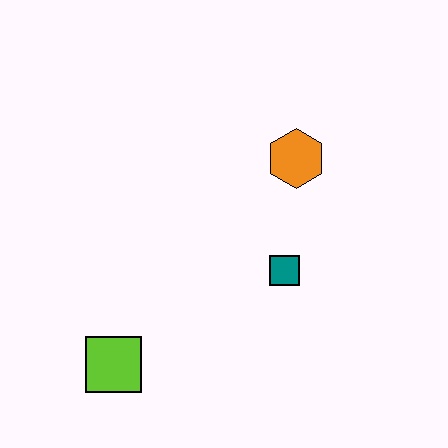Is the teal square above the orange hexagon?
No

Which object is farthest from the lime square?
The orange hexagon is farthest from the lime square.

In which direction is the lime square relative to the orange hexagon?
The lime square is below the orange hexagon.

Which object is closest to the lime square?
The teal square is closest to the lime square.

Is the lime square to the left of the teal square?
Yes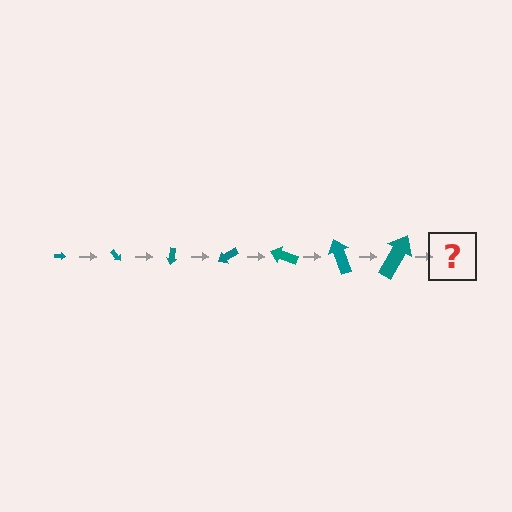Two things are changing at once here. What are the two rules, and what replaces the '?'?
The two rules are that the arrow grows larger each step and it rotates 50 degrees each step. The '?' should be an arrow, larger than the previous one and rotated 350 degrees from the start.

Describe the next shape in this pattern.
It should be an arrow, larger than the previous one and rotated 350 degrees from the start.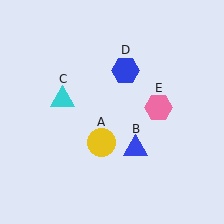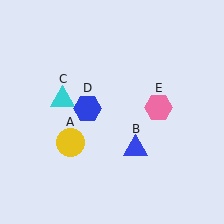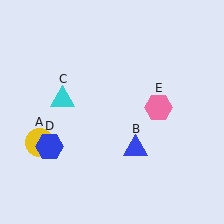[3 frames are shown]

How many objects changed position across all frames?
2 objects changed position: yellow circle (object A), blue hexagon (object D).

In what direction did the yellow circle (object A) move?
The yellow circle (object A) moved left.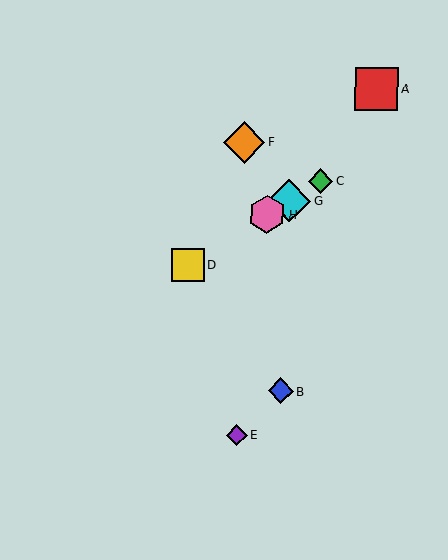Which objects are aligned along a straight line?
Objects C, D, G, H are aligned along a straight line.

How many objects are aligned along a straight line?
4 objects (C, D, G, H) are aligned along a straight line.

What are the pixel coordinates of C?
Object C is at (320, 181).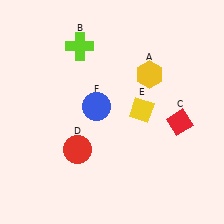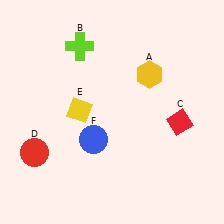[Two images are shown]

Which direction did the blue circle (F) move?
The blue circle (F) moved down.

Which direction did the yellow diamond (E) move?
The yellow diamond (E) moved left.